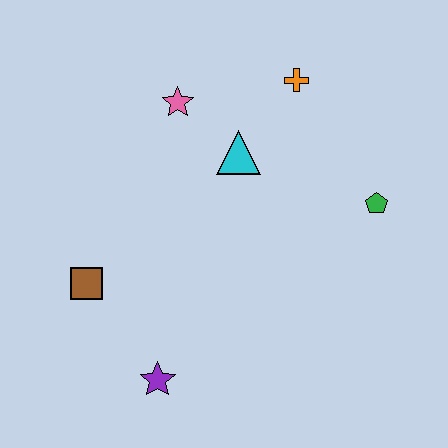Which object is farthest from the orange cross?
The purple star is farthest from the orange cross.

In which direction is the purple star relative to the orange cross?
The purple star is below the orange cross.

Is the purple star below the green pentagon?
Yes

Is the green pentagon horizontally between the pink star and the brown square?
No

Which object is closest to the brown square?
The purple star is closest to the brown square.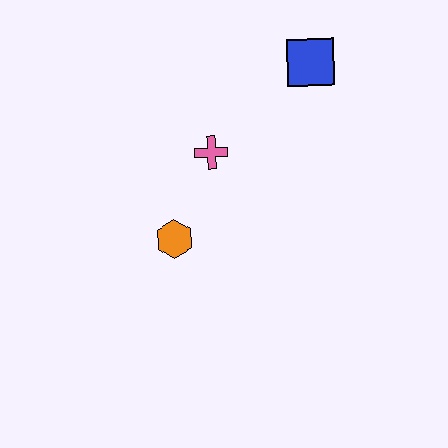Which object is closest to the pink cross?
The orange hexagon is closest to the pink cross.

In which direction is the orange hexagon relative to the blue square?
The orange hexagon is below the blue square.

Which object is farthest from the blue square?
The orange hexagon is farthest from the blue square.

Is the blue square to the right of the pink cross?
Yes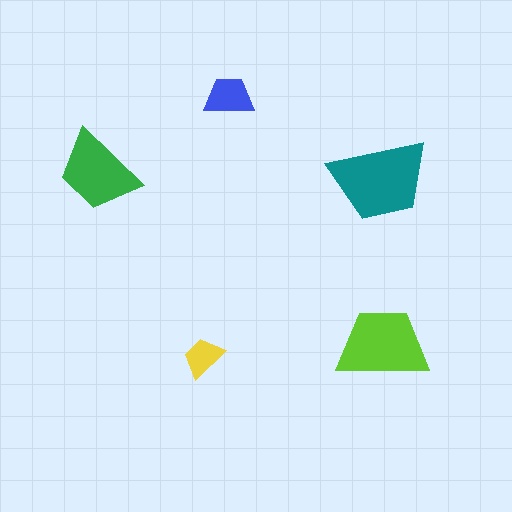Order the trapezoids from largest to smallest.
the teal one, the lime one, the green one, the blue one, the yellow one.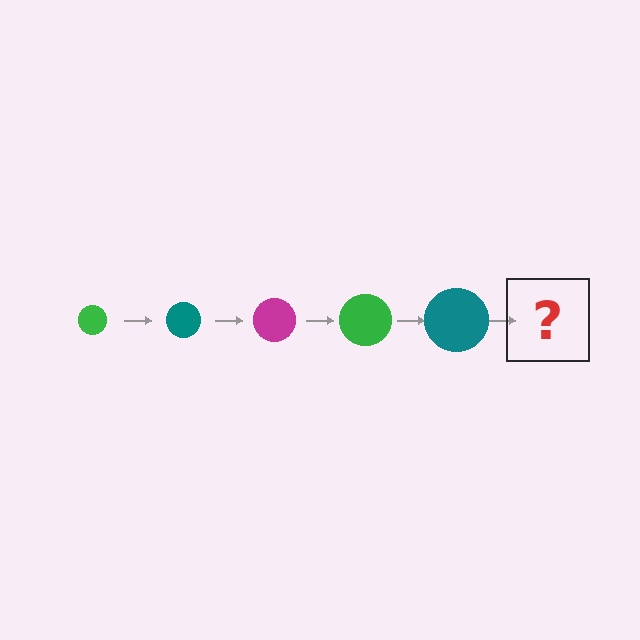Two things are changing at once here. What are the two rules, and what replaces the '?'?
The two rules are that the circle grows larger each step and the color cycles through green, teal, and magenta. The '?' should be a magenta circle, larger than the previous one.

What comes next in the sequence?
The next element should be a magenta circle, larger than the previous one.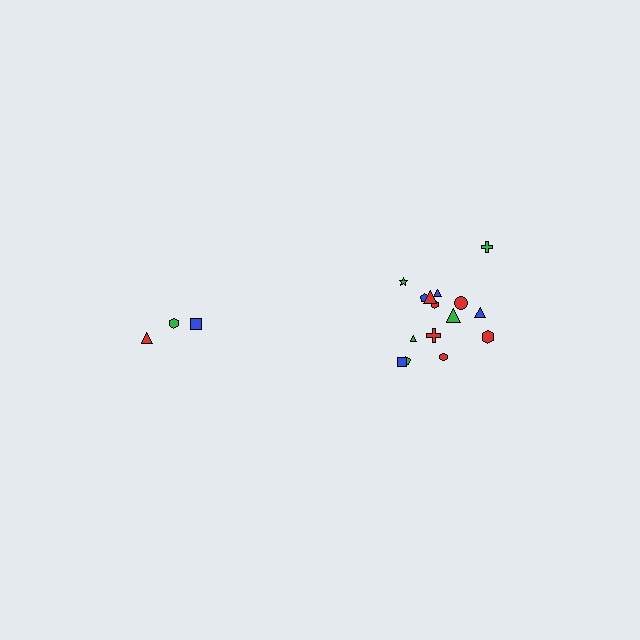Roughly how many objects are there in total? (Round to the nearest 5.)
Roughly 20 objects in total.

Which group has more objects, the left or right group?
The right group.